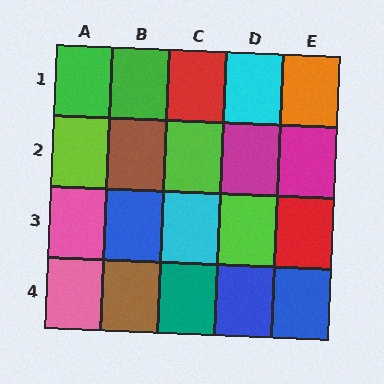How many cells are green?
2 cells are green.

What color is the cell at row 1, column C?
Red.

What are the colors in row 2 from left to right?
Lime, brown, lime, magenta, magenta.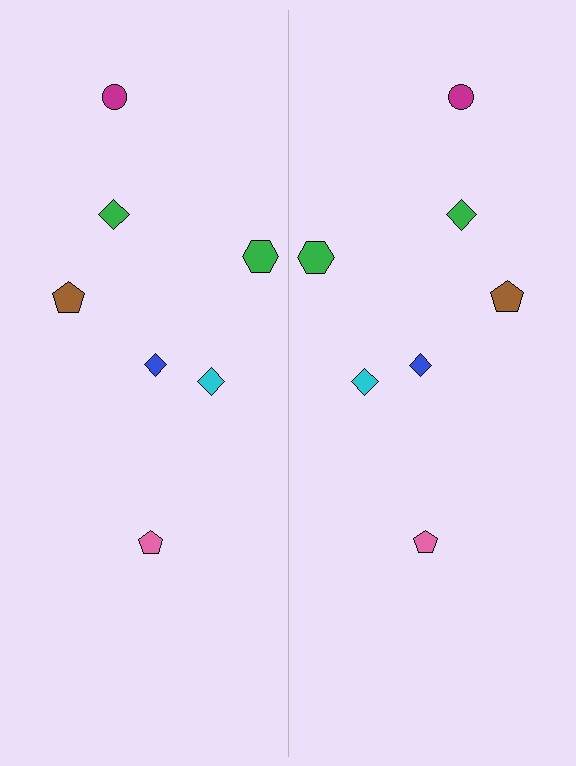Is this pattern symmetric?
Yes, this pattern has bilateral (reflection) symmetry.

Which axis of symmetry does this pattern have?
The pattern has a vertical axis of symmetry running through the center of the image.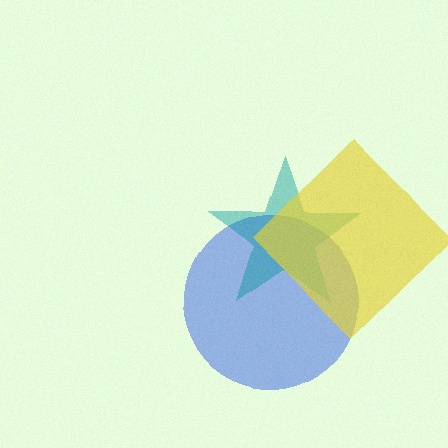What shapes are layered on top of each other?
The layered shapes are: a blue circle, a teal star, a yellow diamond.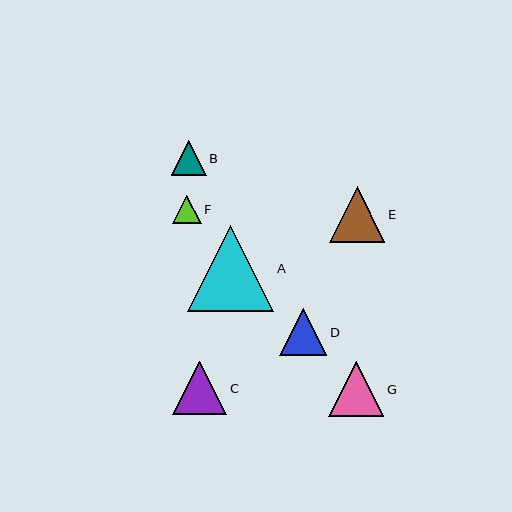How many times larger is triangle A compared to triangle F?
Triangle A is approximately 3.0 times the size of triangle F.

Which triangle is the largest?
Triangle A is the largest with a size of approximately 86 pixels.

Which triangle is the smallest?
Triangle F is the smallest with a size of approximately 29 pixels.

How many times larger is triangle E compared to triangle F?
Triangle E is approximately 1.9 times the size of triangle F.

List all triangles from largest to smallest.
From largest to smallest: A, E, G, C, D, B, F.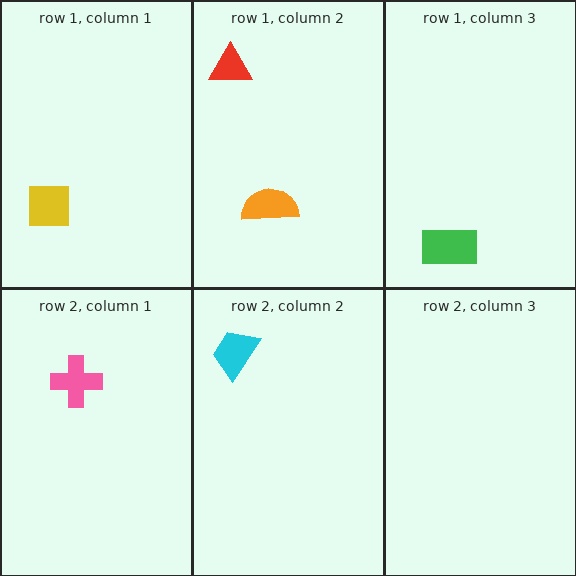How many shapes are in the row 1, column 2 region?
2.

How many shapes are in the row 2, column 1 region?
1.